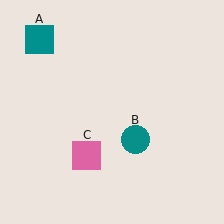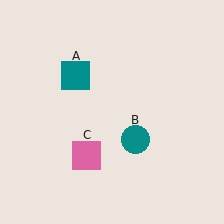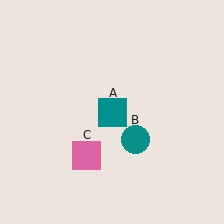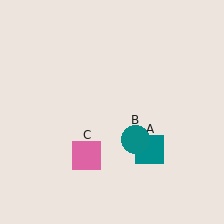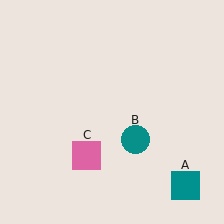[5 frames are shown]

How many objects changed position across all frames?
1 object changed position: teal square (object A).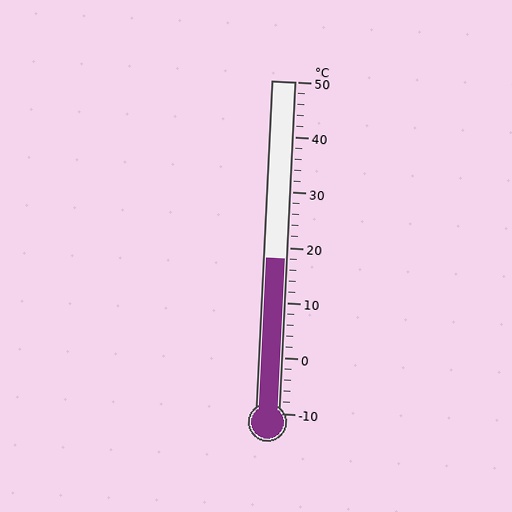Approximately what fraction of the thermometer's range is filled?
The thermometer is filled to approximately 45% of its range.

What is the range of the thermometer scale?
The thermometer scale ranges from -10°C to 50°C.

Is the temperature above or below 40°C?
The temperature is below 40°C.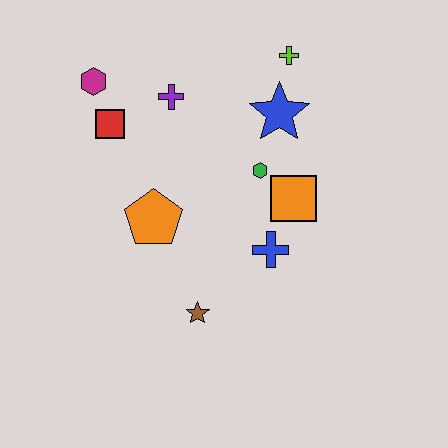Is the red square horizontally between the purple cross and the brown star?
No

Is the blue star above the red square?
Yes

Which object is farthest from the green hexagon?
The magenta hexagon is farthest from the green hexagon.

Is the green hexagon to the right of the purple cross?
Yes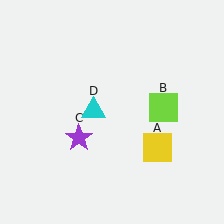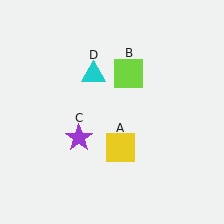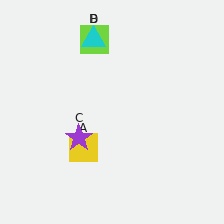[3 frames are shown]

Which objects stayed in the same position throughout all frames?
Purple star (object C) remained stationary.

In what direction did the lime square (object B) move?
The lime square (object B) moved up and to the left.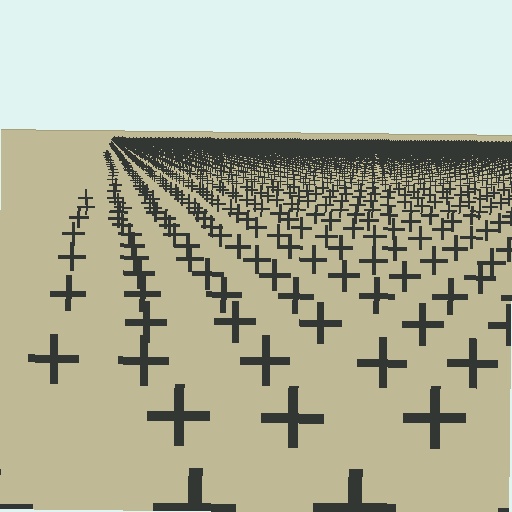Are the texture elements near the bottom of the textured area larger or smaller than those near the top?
Larger. Near the bottom, elements are closer to the viewer and appear at a bigger on-screen size.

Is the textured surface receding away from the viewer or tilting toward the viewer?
The surface is receding away from the viewer. Texture elements get smaller and denser toward the top.